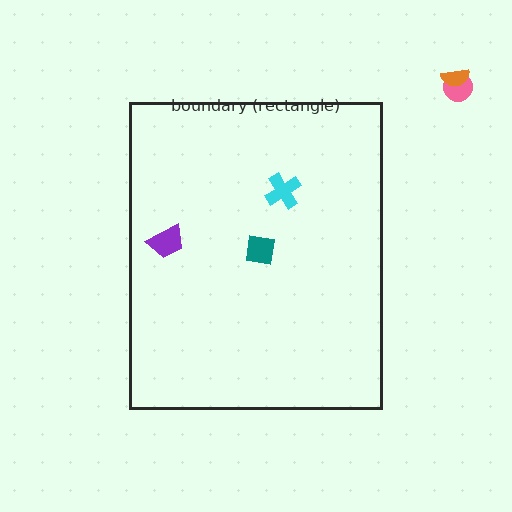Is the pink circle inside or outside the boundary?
Outside.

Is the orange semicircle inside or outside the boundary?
Outside.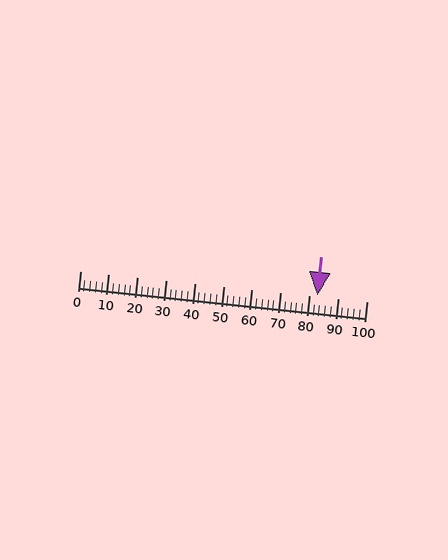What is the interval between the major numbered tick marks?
The major tick marks are spaced 10 units apart.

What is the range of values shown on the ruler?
The ruler shows values from 0 to 100.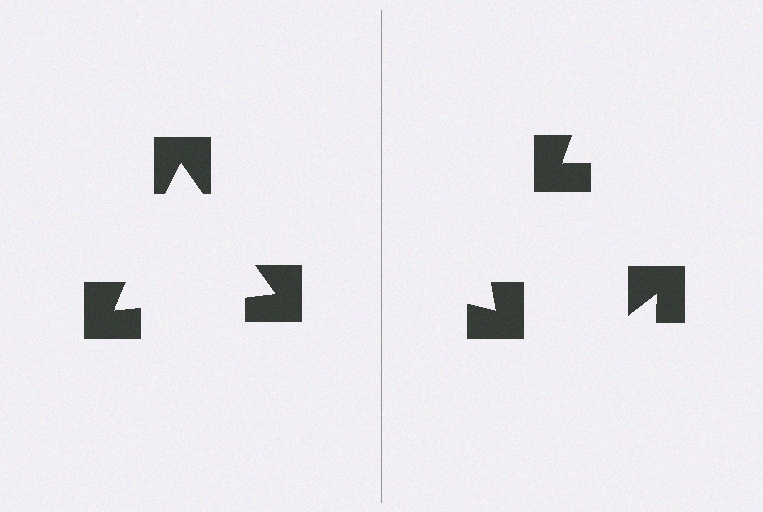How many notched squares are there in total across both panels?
6 — 3 on each side.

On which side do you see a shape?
An illusory triangle appears on the left side. On the right side the wedge cuts are rotated, so no coherent shape forms.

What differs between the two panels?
The notched squares are positioned identically on both sides; only the wedge orientations differ. On the left they align to a triangle; on the right they are misaligned.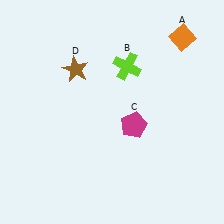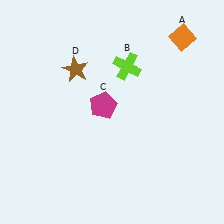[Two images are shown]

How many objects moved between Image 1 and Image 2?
1 object moved between the two images.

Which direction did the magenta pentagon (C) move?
The magenta pentagon (C) moved left.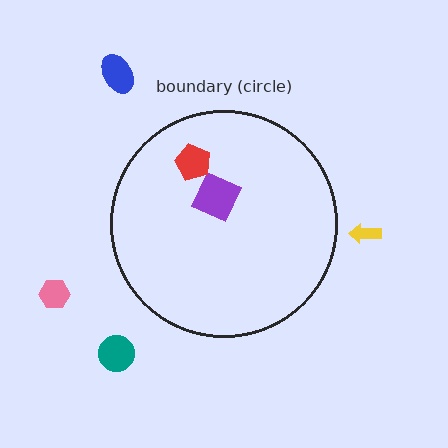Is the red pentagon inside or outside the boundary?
Inside.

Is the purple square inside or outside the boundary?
Inside.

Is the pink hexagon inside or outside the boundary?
Outside.